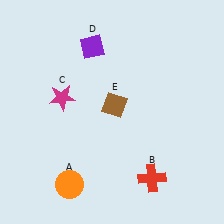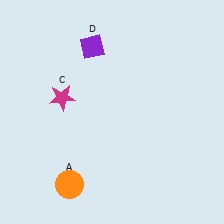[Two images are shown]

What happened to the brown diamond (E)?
The brown diamond (E) was removed in Image 2. It was in the top-right area of Image 1.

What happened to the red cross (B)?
The red cross (B) was removed in Image 2. It was in the bottom-right area of Image 1.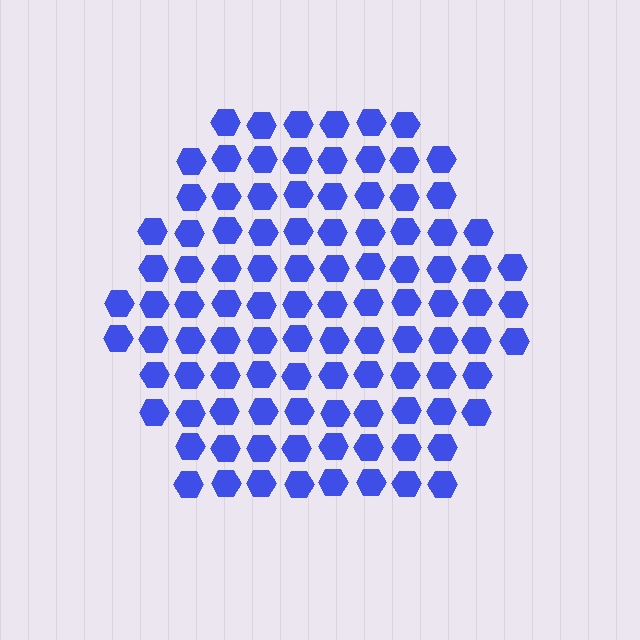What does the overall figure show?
The overall figure shows a hexagon.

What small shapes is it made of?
It is made of small hexagons.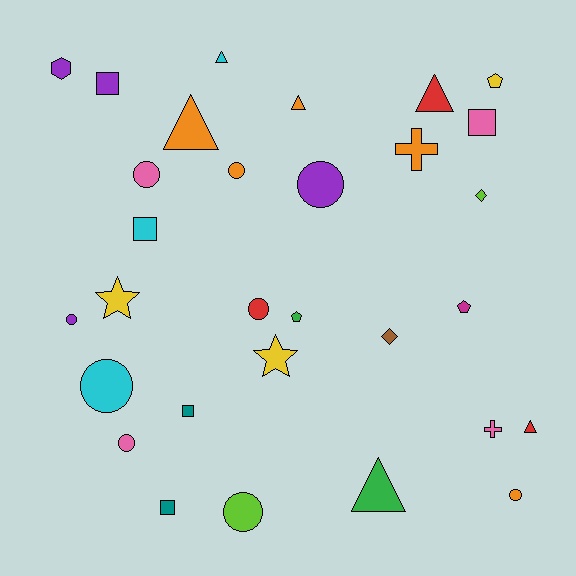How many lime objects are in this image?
There are 2 lime objects.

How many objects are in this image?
There are 30 objects.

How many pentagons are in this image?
There are 3 pentagons.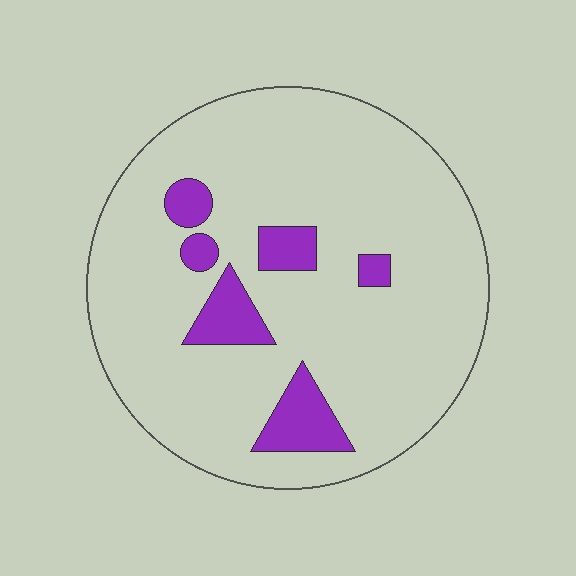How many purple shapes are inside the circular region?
6.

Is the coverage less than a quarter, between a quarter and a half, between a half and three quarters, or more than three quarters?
Less than a quarter.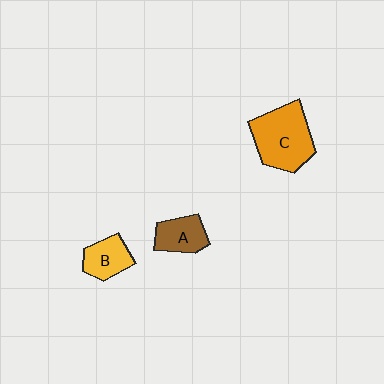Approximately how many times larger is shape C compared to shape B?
Approximately 2.0 times.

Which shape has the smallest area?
Shape B (yellow).